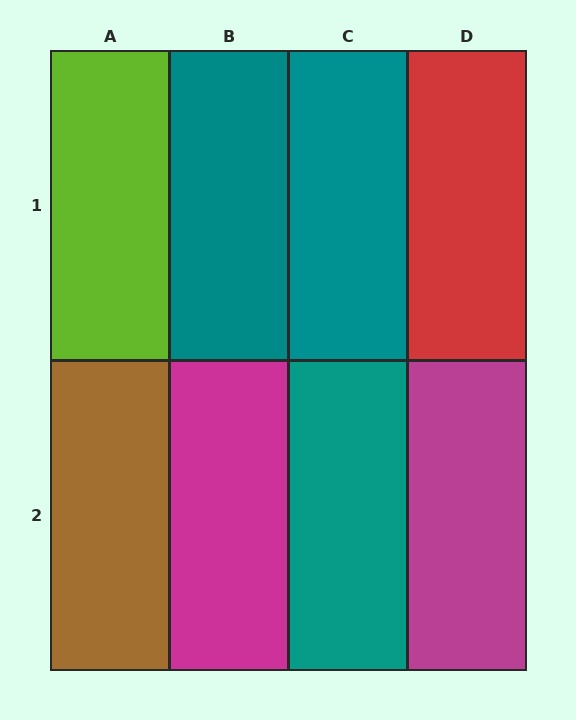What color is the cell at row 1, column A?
Lime.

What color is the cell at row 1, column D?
Red.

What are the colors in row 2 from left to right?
Brown, magenta, teal, magenta.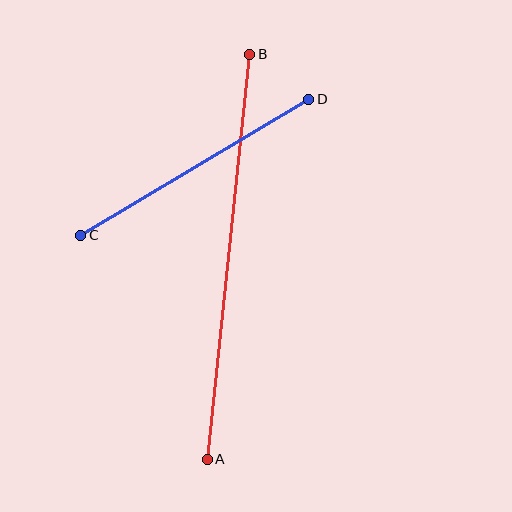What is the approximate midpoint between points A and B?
The midpoint is at approximately (228, 257) pixels.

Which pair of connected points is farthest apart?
Points A and B are farthest apart.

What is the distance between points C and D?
The distance is approximately 265 pixels.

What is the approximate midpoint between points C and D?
The midpoint is at approximately (195, 167) pixels.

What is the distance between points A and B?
The distance is approximately 407 pixels.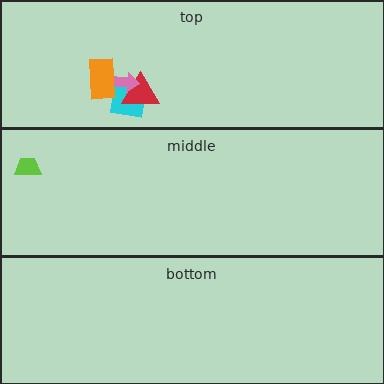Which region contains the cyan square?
The top region.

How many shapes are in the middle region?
1.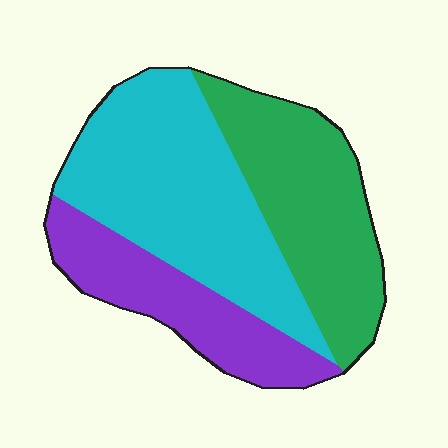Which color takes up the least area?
Purple, at roughly 25%.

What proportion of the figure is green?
Green takes up about one third (1/3) of the figure.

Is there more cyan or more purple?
Cyan.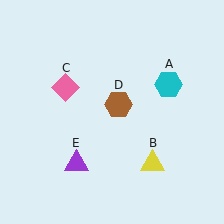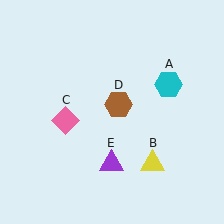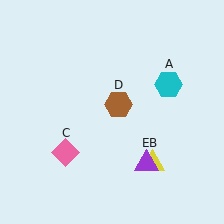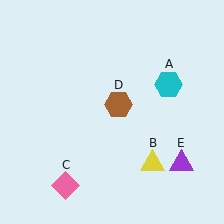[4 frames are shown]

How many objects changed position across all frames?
2 objects changed position: pink diamond (object C), purple triangle (object E).